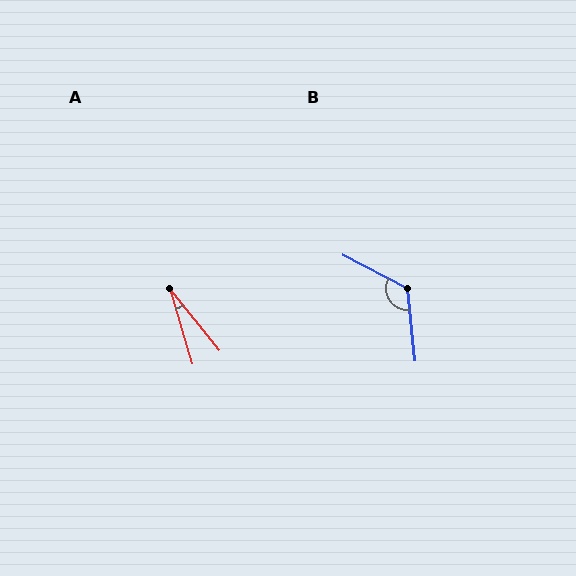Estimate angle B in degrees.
Approximately 124 degrees.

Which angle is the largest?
B, at approximately 124 degrees.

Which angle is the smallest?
A, at approximately 22 degrees.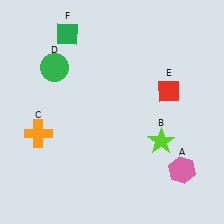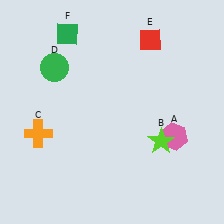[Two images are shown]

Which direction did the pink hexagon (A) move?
The pink hexagon (A) moved up.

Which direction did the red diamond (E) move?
The red diamond (E) moved up.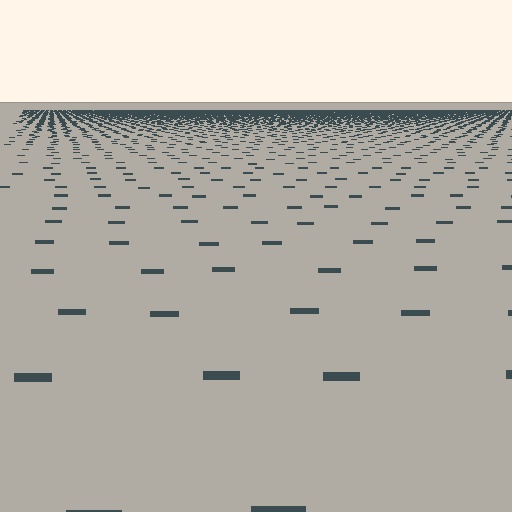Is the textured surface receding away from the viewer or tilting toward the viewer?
The surface is receding away from the viewer. Texture elements get smaller and denser toward the top.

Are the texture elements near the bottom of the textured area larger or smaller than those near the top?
Larger. Near the bottom, elements are closer to the viewer and appear at a bigger on-screen size.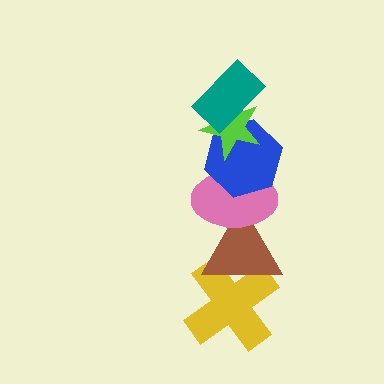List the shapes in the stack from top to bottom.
From top to bottom: the teal rectangle, the lime star, the blue hexagon, the pink ellipse, the brown triangle, the yellow cross.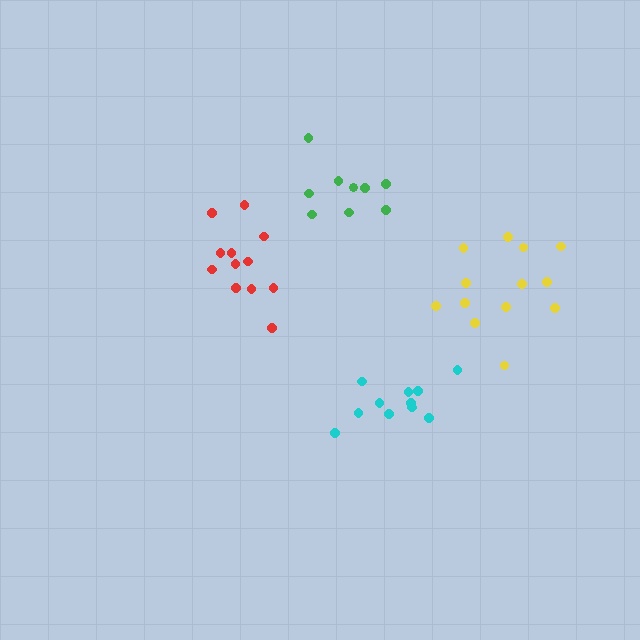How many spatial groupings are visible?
There are 4 spatial groupings.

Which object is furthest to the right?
The yellow cluster is rightmost.